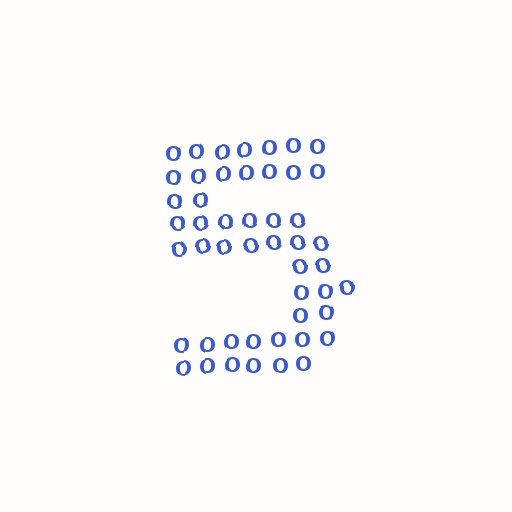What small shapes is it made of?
It is made of small letter O's.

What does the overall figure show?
The overall figure shows the digit 5.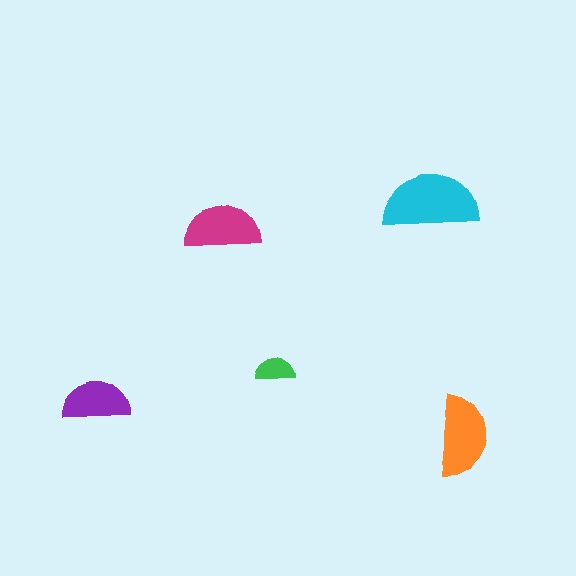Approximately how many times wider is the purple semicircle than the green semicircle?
About 1.5 times wider.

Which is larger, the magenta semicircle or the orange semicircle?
The orange one.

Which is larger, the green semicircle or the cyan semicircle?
The cyan one.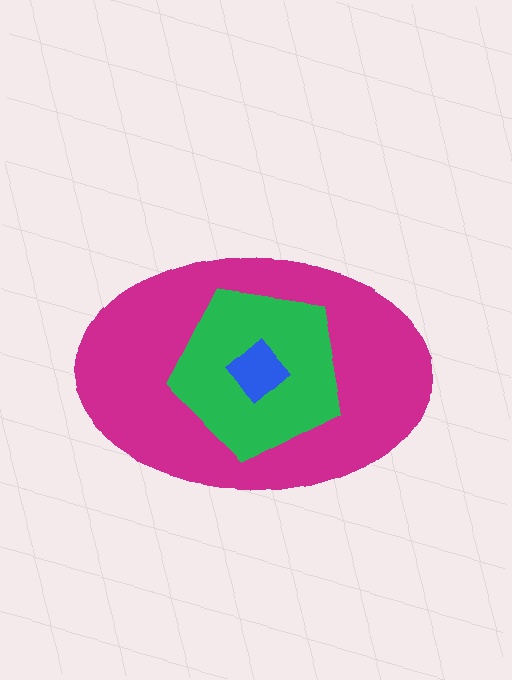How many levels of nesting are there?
3.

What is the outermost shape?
The magenta ellipse.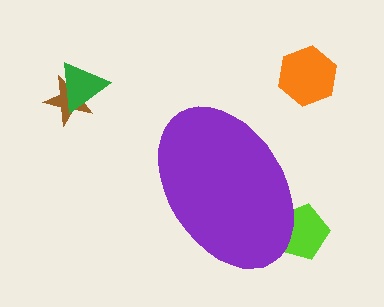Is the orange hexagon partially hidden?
No, the orange hexagon is fully visible.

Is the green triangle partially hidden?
No, the green triangle is fully visible.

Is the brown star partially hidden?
No, the brown star is fully visible.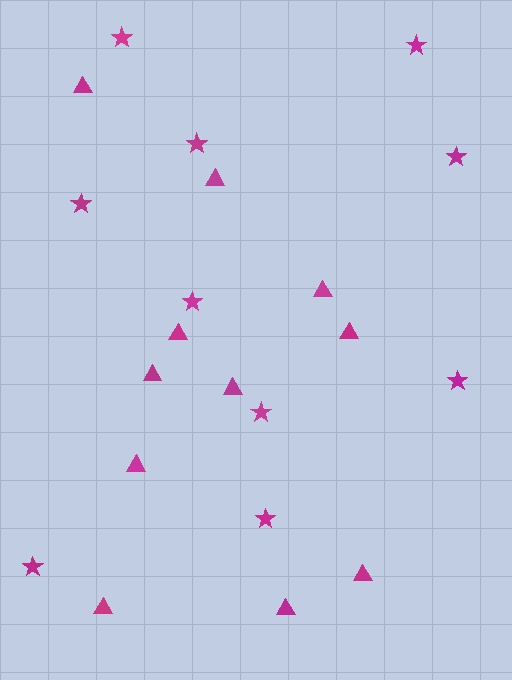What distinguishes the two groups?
There are 2 groups: one group of stars (10) and one group of triangles (11).